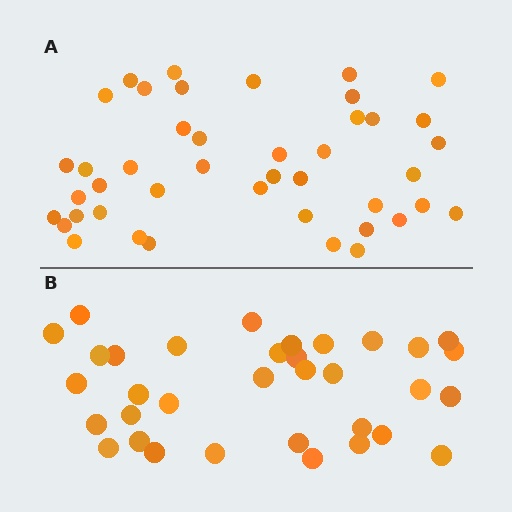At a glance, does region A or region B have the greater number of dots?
Region A (the top region) has more dots.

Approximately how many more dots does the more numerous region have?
Region A has roughly 8 or so more dots than region B.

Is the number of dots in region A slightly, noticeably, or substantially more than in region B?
Region A has noticeably more, but not dramatically so. The ratio is roughly 1.3 to 1.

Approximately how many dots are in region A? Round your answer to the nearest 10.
About 40 dots. (The exact count is 43, which rounds to 40.)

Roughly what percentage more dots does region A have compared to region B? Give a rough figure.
About 25% more.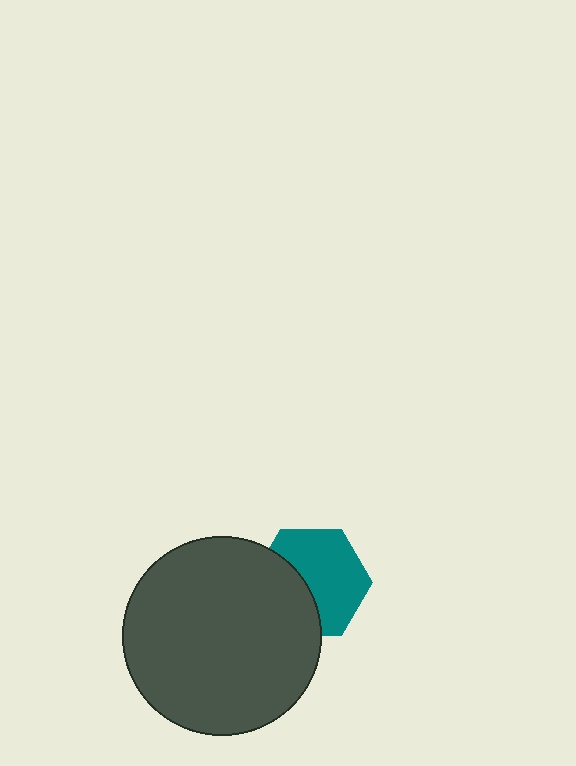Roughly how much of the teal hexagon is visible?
About half of it is visible (roughly 61%).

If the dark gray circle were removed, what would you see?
You would see the complete teal hexagon.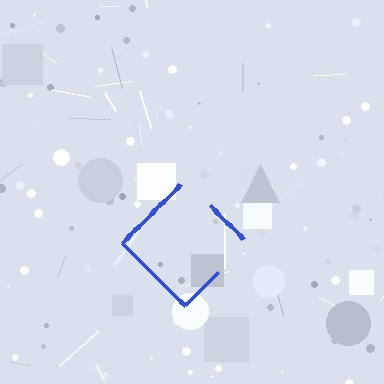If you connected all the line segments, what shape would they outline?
They would outline a diamond.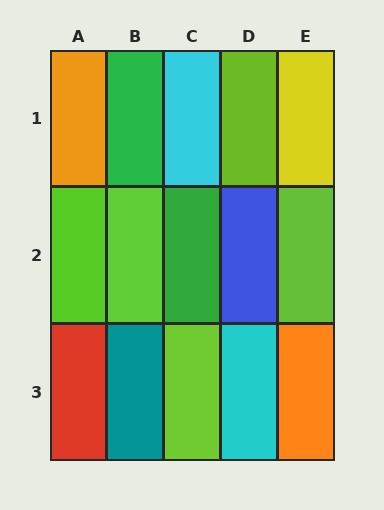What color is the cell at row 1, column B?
Green.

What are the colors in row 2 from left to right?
Lime, lime, green, blue, lime.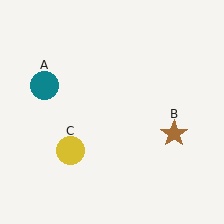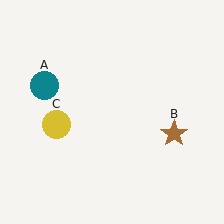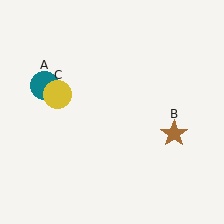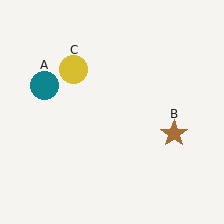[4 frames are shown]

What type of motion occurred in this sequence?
The yellow circle (object C) rotated clockwise around the center of the scene.